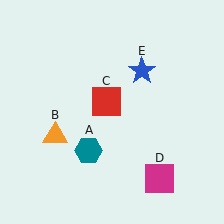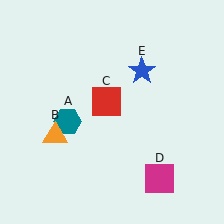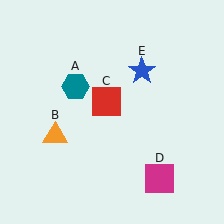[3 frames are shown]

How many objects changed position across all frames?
1 object changed position: teal hexagon (object A).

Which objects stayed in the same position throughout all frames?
Orange triangle (object B) and red square (object C) and magenta square (object D) and blue star (object E) remained stationary.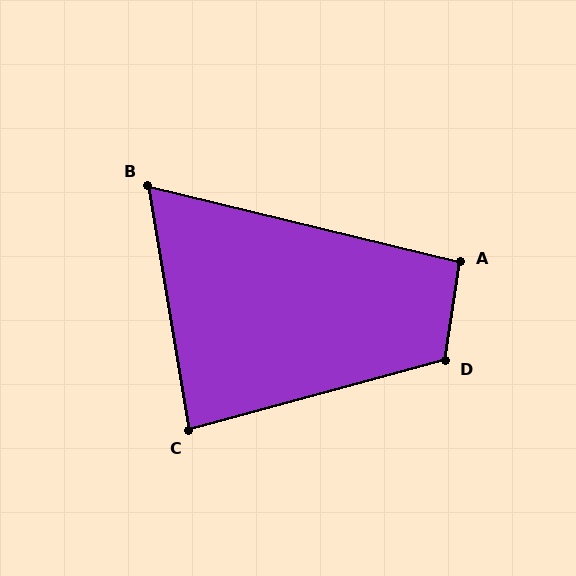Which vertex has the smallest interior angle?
B, at approximately 67 degrees.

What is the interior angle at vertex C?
Approximately 84 degrees (acute).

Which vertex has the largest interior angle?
D, at approximately 113 degrees.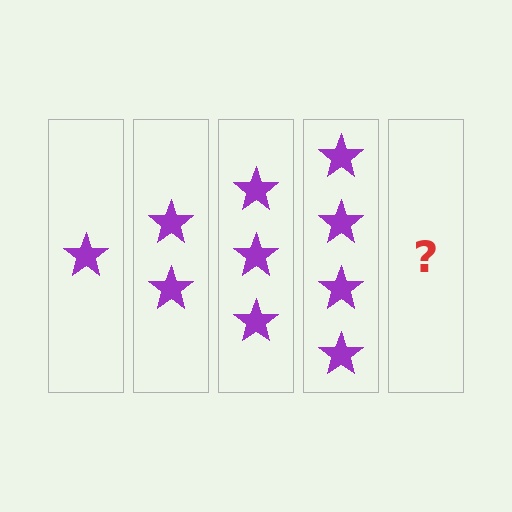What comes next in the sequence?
The next element should be 5 stars.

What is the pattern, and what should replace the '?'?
The pattern is that each step adds one more star. The '?' should be 5 stars.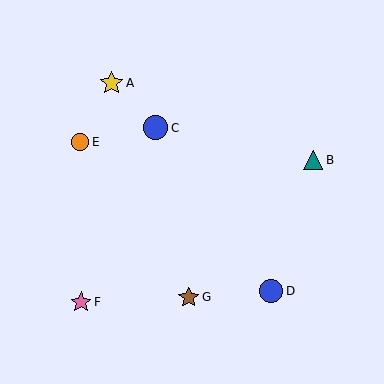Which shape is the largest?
The blue circle (labeled C) is the largest.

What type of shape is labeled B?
Shape B is a teal triangle.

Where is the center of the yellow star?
The center of the yellow star is at (111, 83).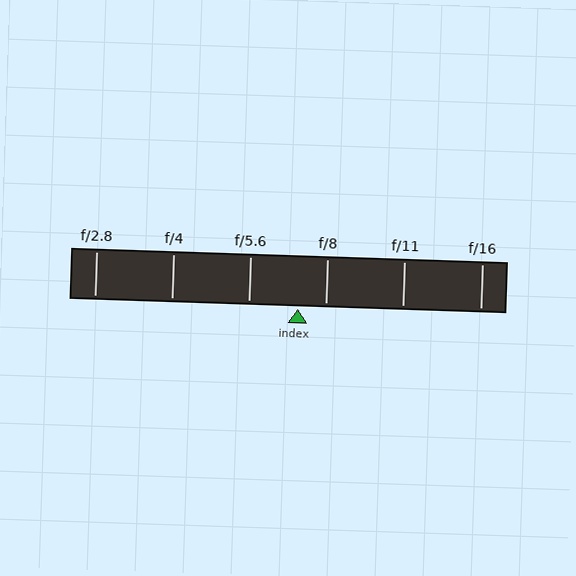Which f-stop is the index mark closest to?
The index mark is closest to f/8.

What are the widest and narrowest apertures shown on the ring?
The widest aperture shown is f/2.8 and the narrowest is f/16.